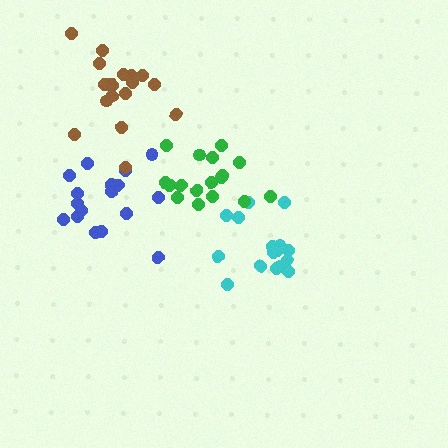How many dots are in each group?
Group 1: 16 dots, Group 2: 17 dots, Group 3: 17 dots, Group 4: 18 dots (68 total).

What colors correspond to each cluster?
The clusters are colored: cyan, blue, green, brown.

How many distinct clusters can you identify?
There are 4 distinct clusters.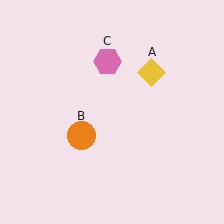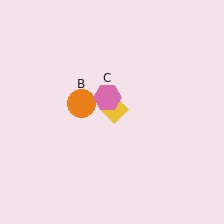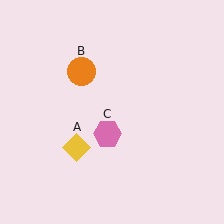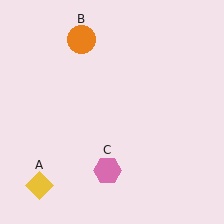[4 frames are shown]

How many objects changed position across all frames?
3 objects changed position: yellow diamond (object A), orange circle (object B), pink hexagon (object C).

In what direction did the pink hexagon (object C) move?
The pink hexagon (object C) moved down.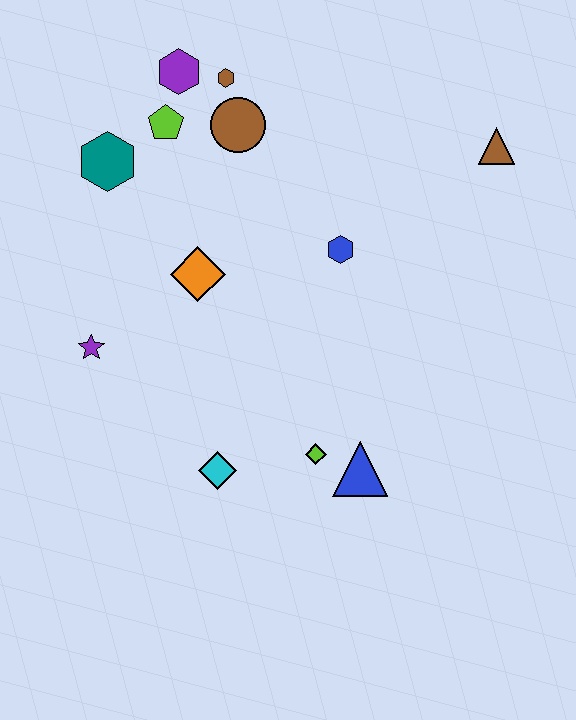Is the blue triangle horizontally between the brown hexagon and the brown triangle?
Yes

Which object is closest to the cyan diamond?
The lime diamond is closest to the cyan diamond.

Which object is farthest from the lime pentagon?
The blue triangle is farthest from the lime pentagon.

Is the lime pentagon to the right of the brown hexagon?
No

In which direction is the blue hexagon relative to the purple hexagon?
The blue hexagon is below the purple hexagon.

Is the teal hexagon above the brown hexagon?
No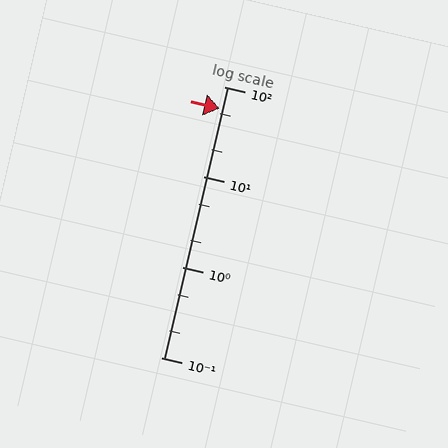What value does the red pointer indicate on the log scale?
The pointer indicates approximately 57.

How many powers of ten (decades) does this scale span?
The scale spans 3 decades, from 0.1 to 100.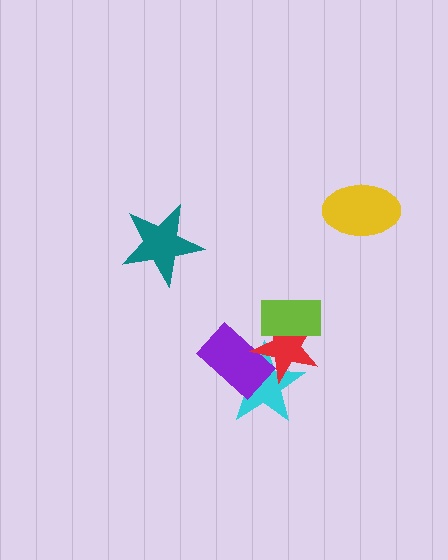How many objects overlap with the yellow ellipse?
0 objects overlap with the yellow ellipse.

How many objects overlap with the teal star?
0 objects overlap with the teal star.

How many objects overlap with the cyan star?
2 objects overlap with the cyan star.